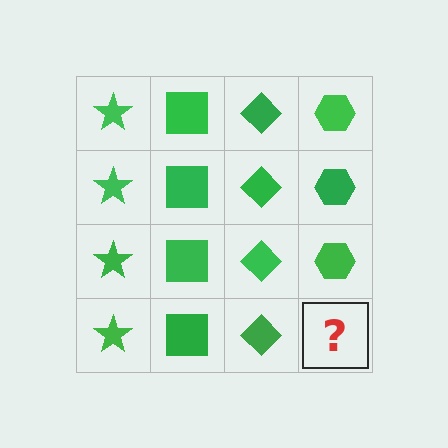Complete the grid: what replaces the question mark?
The question mark should be replaced with a green hexagon.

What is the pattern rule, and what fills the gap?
The rule is that each column has a consistent shape. The gap should be filled with a green hexagon.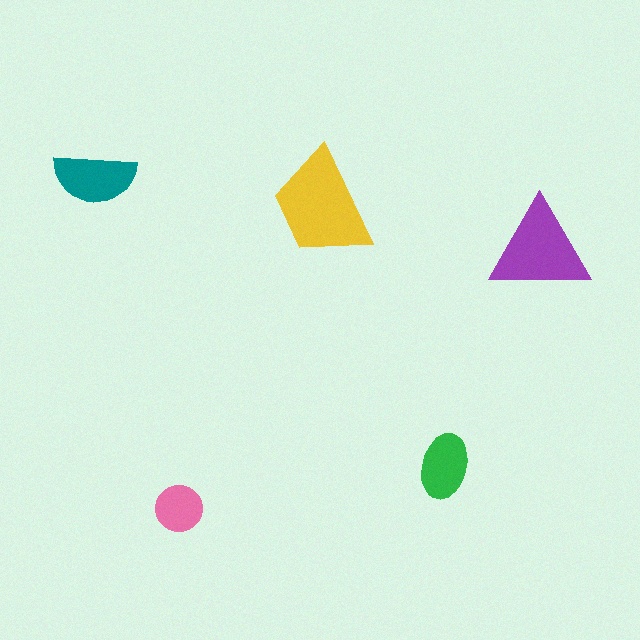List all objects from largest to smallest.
The yellow trapezoid, the purple triangle, the teal semicircle, the green ellipse, the pink circle.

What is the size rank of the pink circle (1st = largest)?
5th.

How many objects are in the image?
There are 5 objects in the image.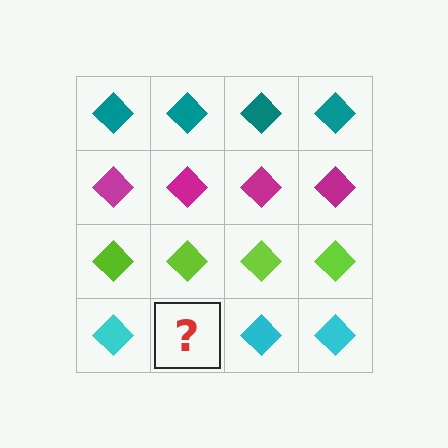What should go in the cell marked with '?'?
The missing cell should contain a cyan diamond.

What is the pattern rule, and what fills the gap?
The rule is that each row has a consistent color. The gap should be filled with a cyan diamond.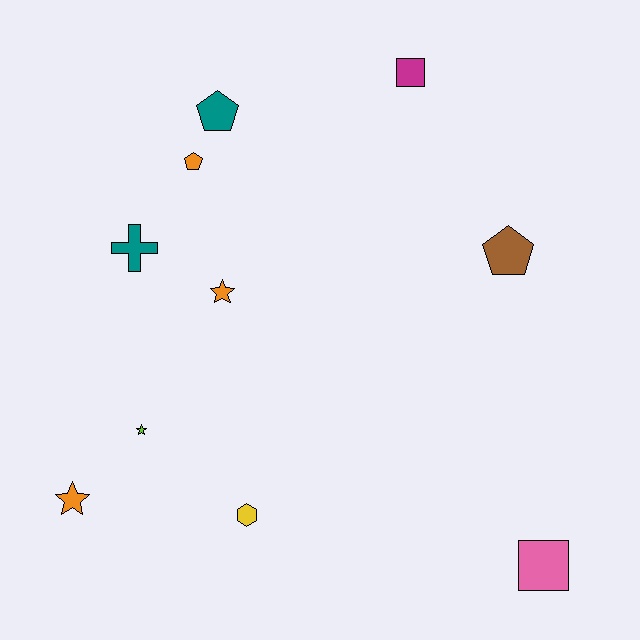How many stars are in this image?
There are 3 stars.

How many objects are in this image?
There are 10 objects.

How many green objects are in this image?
There are no green objects.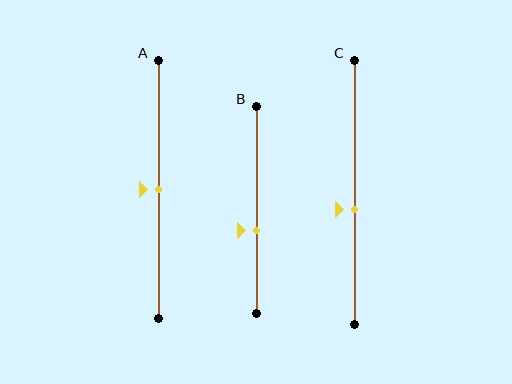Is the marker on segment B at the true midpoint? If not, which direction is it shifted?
No, the marker on segment B is shifted downward by about 10% of the segment length.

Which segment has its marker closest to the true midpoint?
Segment A has its marker closest to the true midpoint.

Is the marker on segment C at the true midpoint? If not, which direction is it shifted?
No, the marker on segment C is shifted downward by about 7% of the segment length.